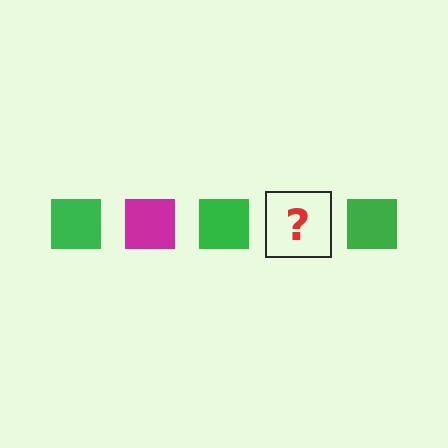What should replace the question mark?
The question mark should be replaced with a magenta square.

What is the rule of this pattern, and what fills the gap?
The rule is that the pattern cycles through green, magenta squares. The gap should be filled with a magenta square.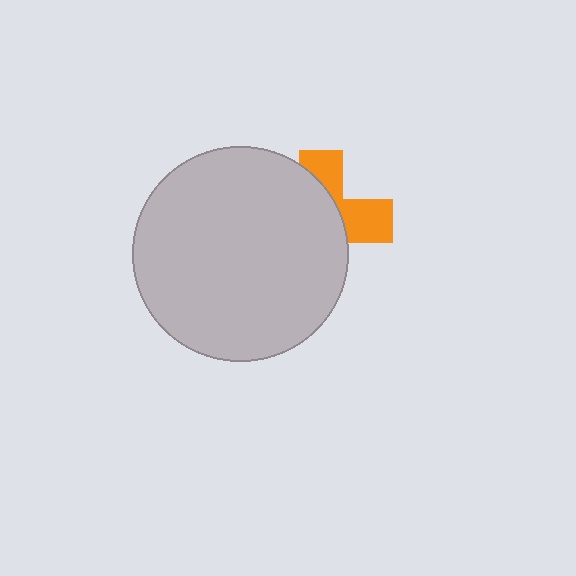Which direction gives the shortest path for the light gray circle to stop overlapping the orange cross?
Moving left gives the shortest separation.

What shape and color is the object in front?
The object in front is a light gray circle.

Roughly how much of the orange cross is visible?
A small part of it is visible (roughly 35%).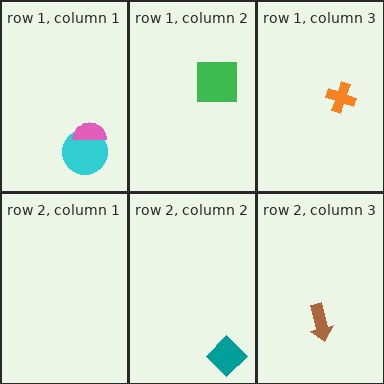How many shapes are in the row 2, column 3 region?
1.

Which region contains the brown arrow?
The row 2, column 3 region.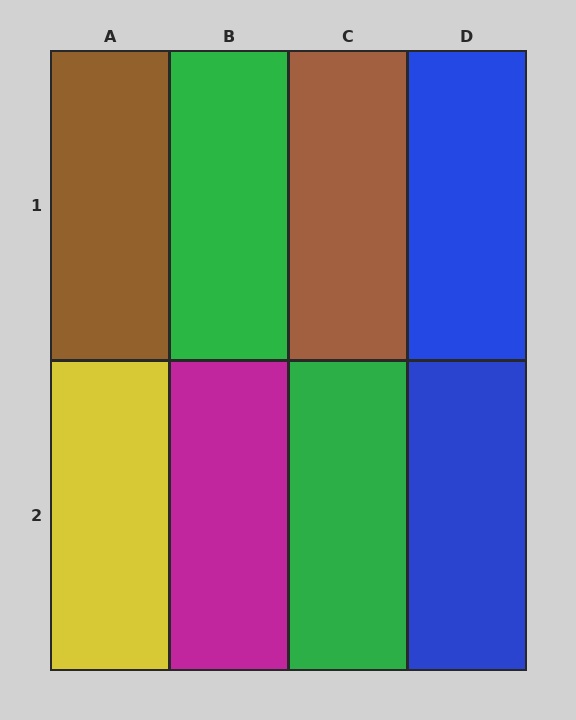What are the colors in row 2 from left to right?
Yellow, magenta, green, blue.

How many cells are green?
2 cells are green.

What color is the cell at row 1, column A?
Brown.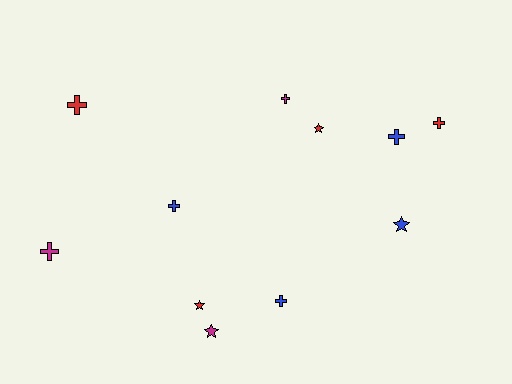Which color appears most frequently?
Blue, with 4 objects.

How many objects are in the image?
There are 11 objects.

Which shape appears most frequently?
Cross, with 7 objects.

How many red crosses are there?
There are 2 red crosses.